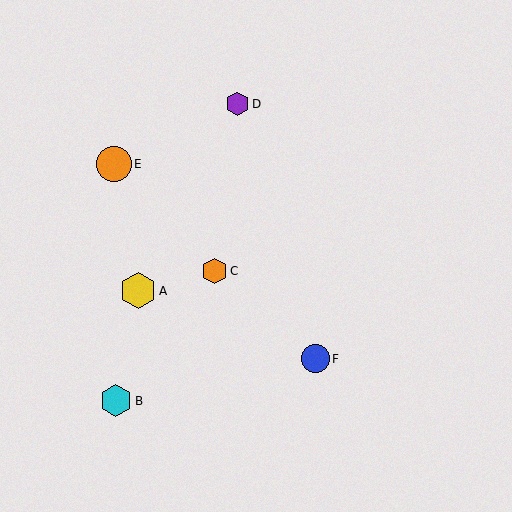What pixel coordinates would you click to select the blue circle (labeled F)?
Click at (315, 359) to select the blue circle F.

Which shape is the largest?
The yellow hexagon (labeled A) is the largest.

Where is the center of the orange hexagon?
The center of the orange hexagon is at (214, 271).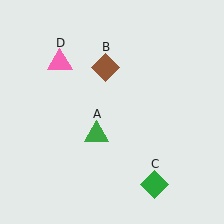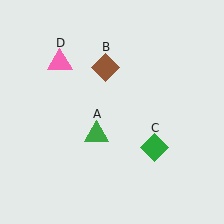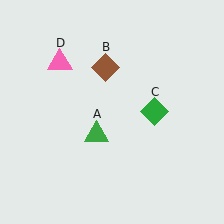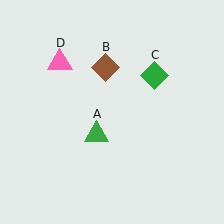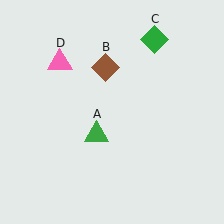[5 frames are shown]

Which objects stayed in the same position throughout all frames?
Green triangle (object A) and brown diamond (object B) and pink triangle (object D) remained stationary.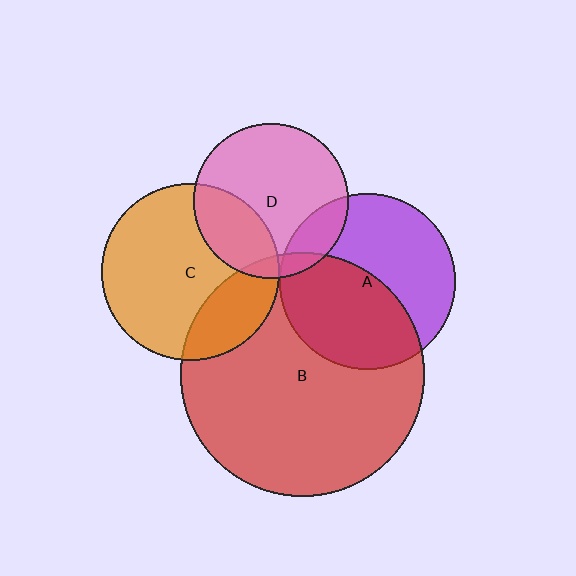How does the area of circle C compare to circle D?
Approximately 1.3 times.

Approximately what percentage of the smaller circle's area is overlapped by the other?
Approximately 10%.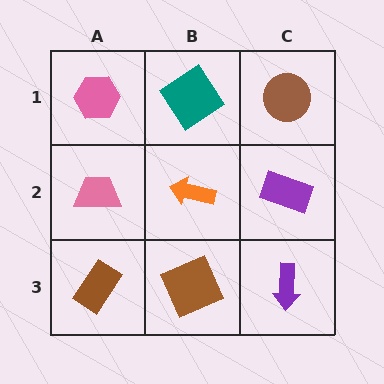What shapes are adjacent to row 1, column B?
An orange arrow (row 2, column B), a pink hexagon (row 1, column A), a brown circle (row 1, column C).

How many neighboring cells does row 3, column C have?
2.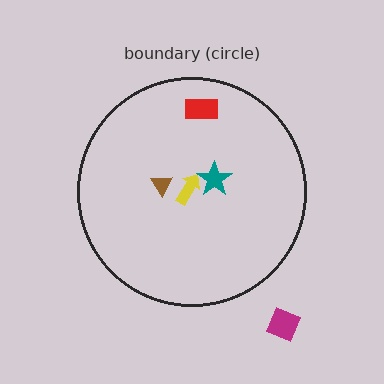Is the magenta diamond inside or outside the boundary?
Outside.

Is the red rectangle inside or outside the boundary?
Inside.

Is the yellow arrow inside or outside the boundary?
Inside.